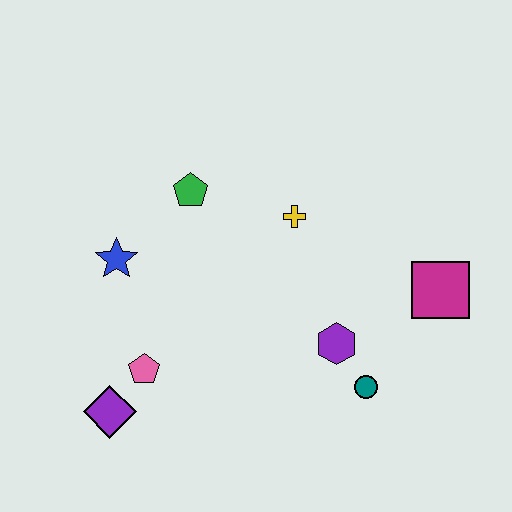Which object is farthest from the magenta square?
The purple diamond is farthest from the magenta square.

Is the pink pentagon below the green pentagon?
Yes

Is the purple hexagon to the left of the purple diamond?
No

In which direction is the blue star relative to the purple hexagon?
The blue star is to the left of the purple hexagon.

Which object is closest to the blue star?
The green pentagon is closest to the blue star.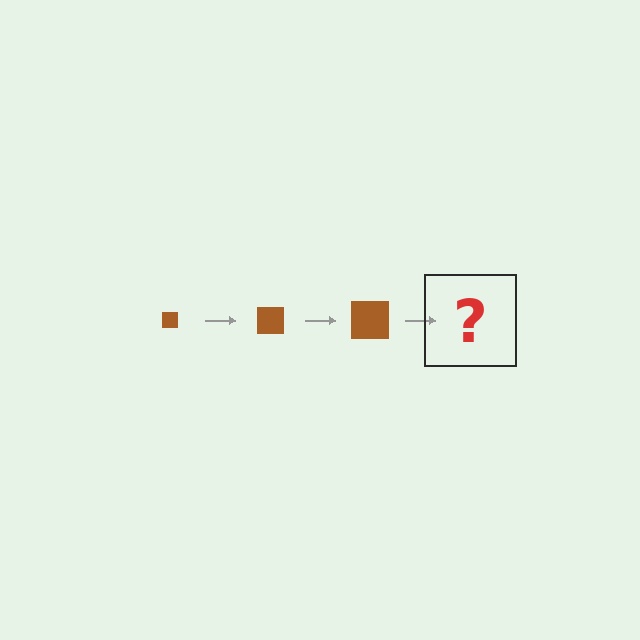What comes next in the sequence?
The next element should be a brown square, larger than the previous one.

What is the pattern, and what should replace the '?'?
The pattern is that the square gets progressively larger each step. The '?' should be a brown square, larger than the previous one.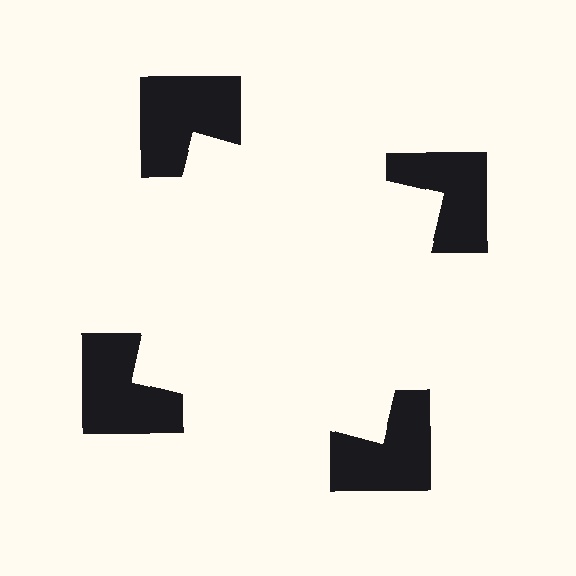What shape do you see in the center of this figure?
An illusory square — its edges are inferred from the aligned wedge cuts in the notched squares, not physically drawn.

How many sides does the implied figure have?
4 sides.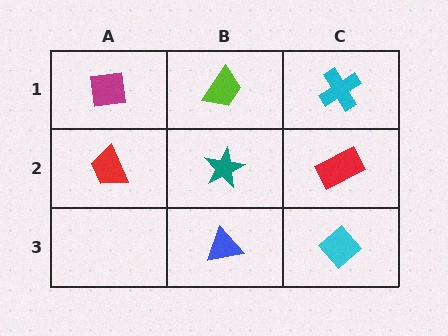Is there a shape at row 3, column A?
No, that cell is empty.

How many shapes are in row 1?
3 shapes.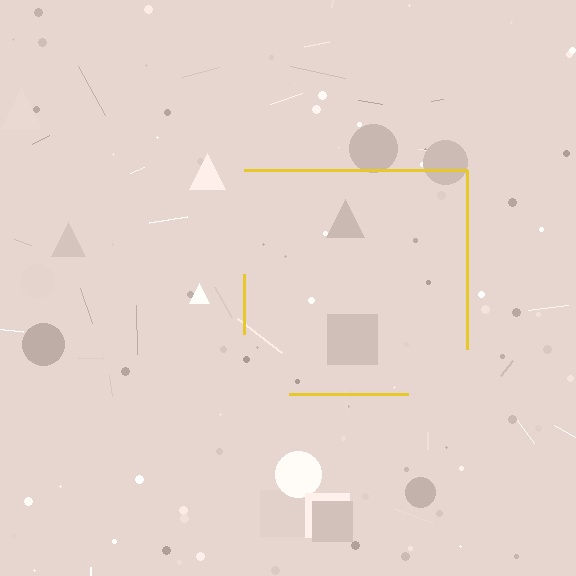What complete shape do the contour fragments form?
The contour fragments form a square.